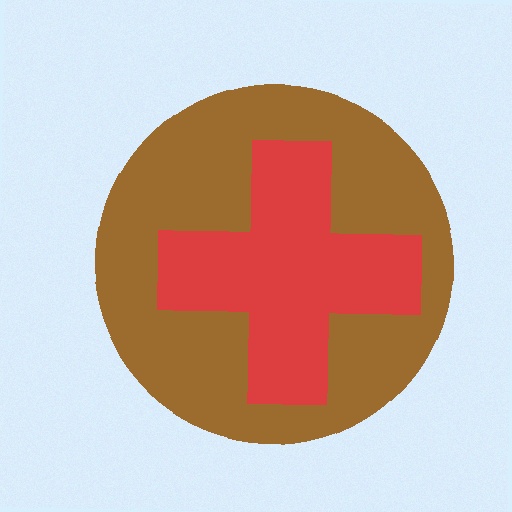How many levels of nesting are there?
2.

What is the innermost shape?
The red cross.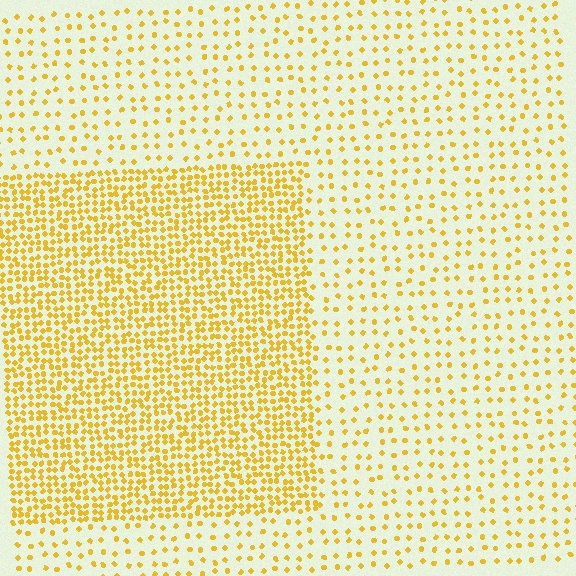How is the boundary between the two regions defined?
The boundary is defined by a change in element density (approximately 2.8x ratio). All elements are the same color, size, and shape.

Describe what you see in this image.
The image contains small yellow elements arranged at two different densities. A rectangle-shaped region is visible where the elements are more densely packed than the surrounding area.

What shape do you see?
I see a rectangle.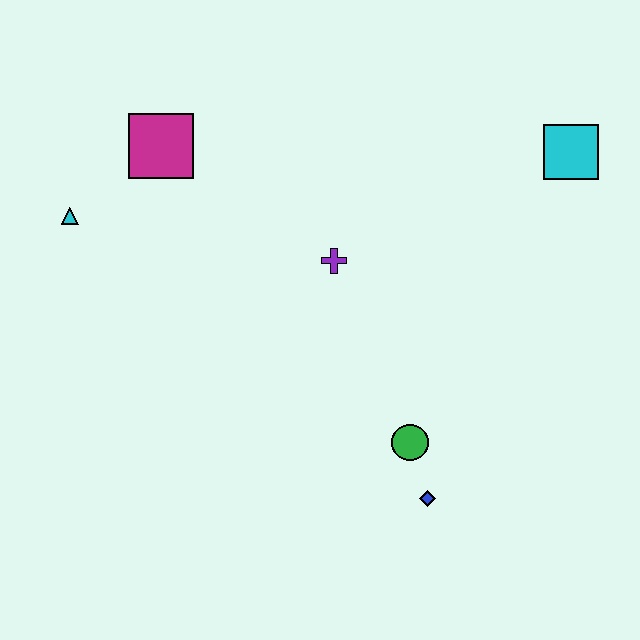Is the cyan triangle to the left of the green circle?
Yes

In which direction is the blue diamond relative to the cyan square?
The blue diamond is below the cyan square.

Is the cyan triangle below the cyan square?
Yes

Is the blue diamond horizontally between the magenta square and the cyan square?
Yes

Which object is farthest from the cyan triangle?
The cyan square is farthest from the cyan triangle.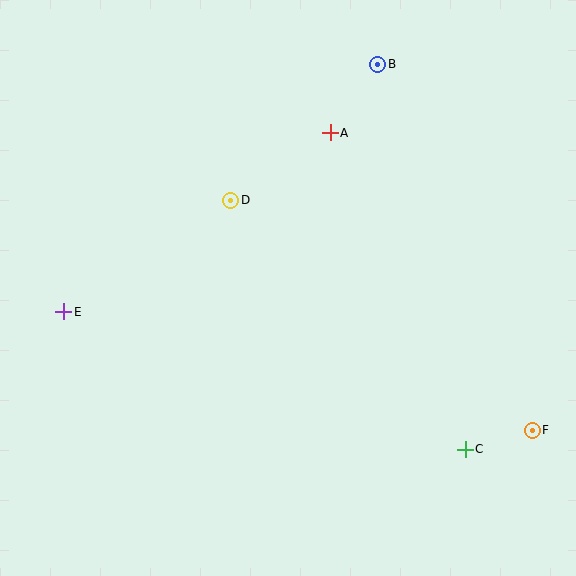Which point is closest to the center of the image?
Point D at (231, 200) is closest to the center.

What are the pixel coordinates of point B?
Point B is at (378, 64).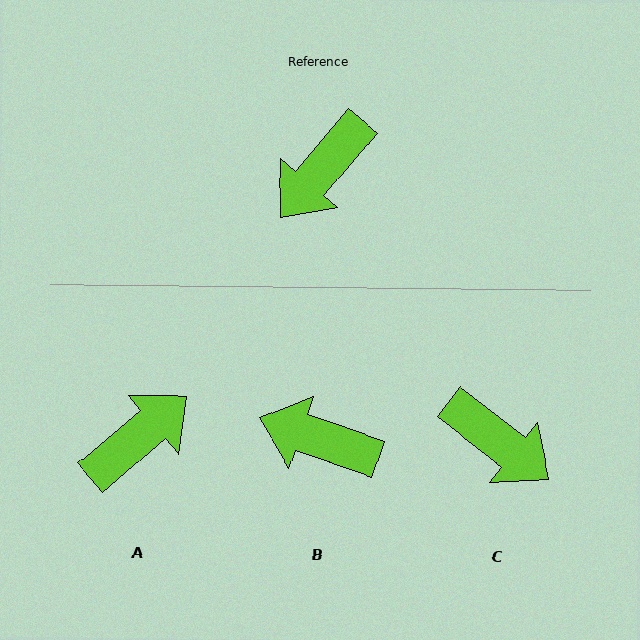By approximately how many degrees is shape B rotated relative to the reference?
Approximately 68 degrees clockwise.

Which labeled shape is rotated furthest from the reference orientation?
A, about 171 degrees away.